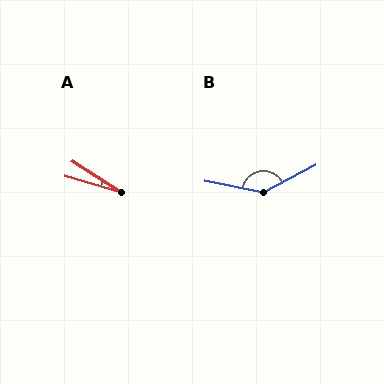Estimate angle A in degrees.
Approximately 16 degrees.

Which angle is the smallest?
A, at approximately 16 degrees.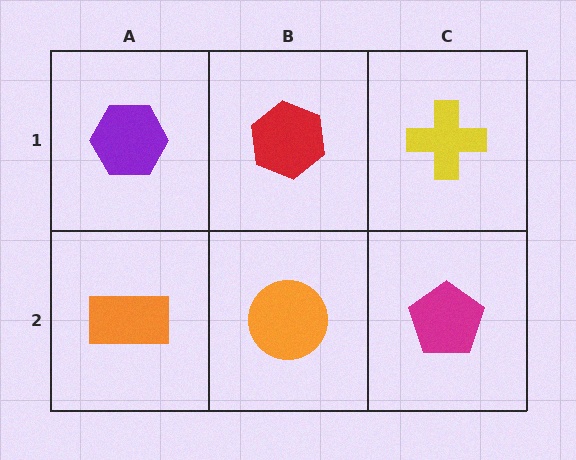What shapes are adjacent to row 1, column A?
An orange rectangle (row 2, column A), a red hexagon (row 1, column B).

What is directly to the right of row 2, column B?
A magenta pentagon.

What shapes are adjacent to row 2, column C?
A yellow cross (row 1, column C), an orange circle (row 2, column B).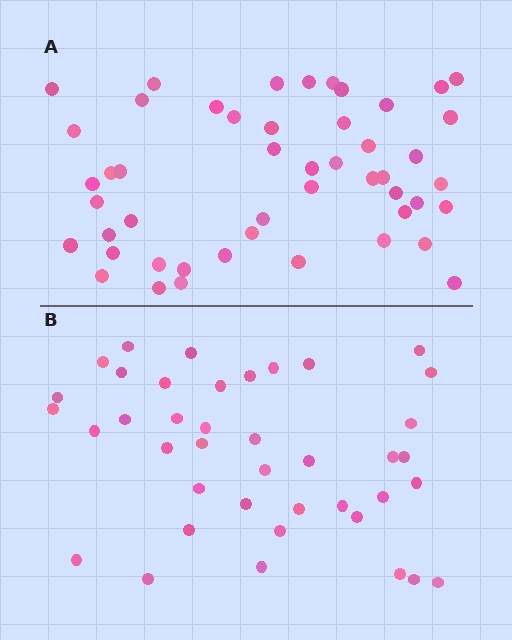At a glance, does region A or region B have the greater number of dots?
Region A (the top region) has more dots.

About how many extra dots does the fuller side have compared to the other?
Region A has roughly 8 or so more dots than region B.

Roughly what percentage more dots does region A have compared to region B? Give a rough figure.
About 20% more.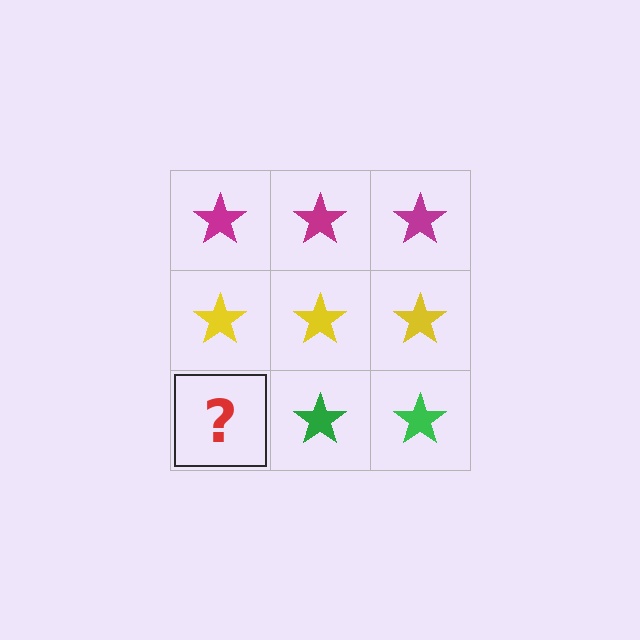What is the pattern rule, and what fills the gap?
The rule is that each row has a consistent color. The gap should be filled with a green star.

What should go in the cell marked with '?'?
The missing cell should contain a green star.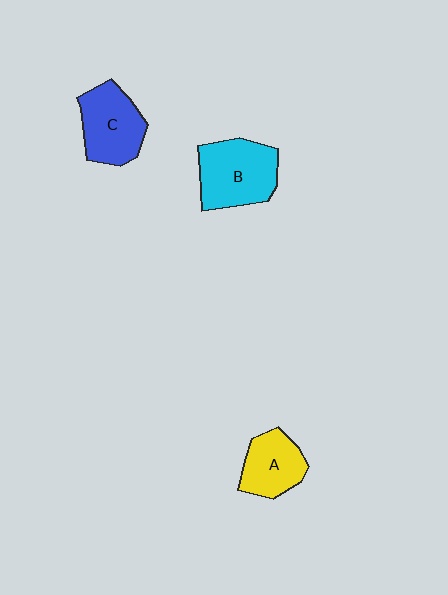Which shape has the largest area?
Shape B (cyan).